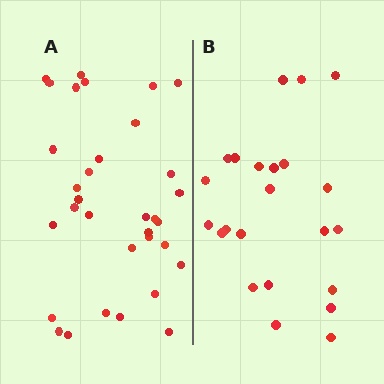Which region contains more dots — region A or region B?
Region A (the left region) has more dots.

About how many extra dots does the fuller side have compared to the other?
Region A has roughly 10 or so more dots than region B.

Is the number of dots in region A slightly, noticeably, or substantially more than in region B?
Region A has noticeably more, but not dramatically so. The ratio is roughly 1.4 to 1.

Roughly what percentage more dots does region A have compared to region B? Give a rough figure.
About 45% more.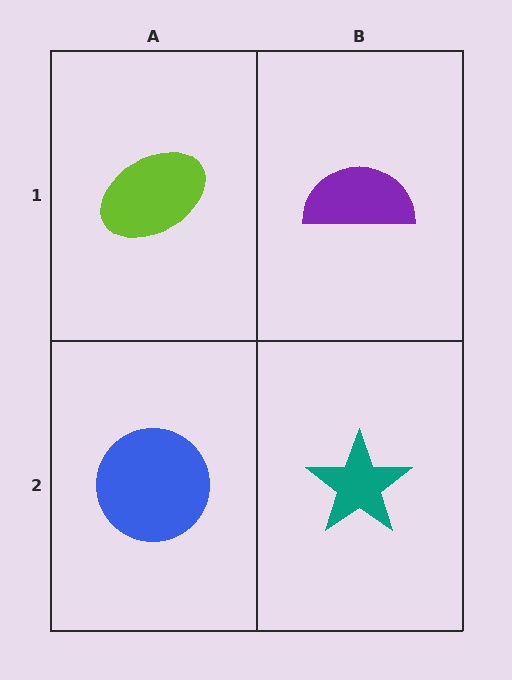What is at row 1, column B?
A purple semicircle.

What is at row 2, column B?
A teal star.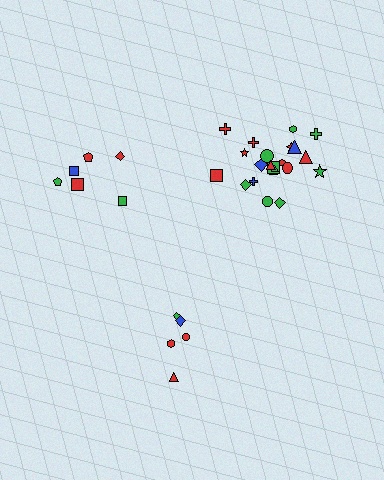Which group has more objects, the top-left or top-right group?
The top-right group.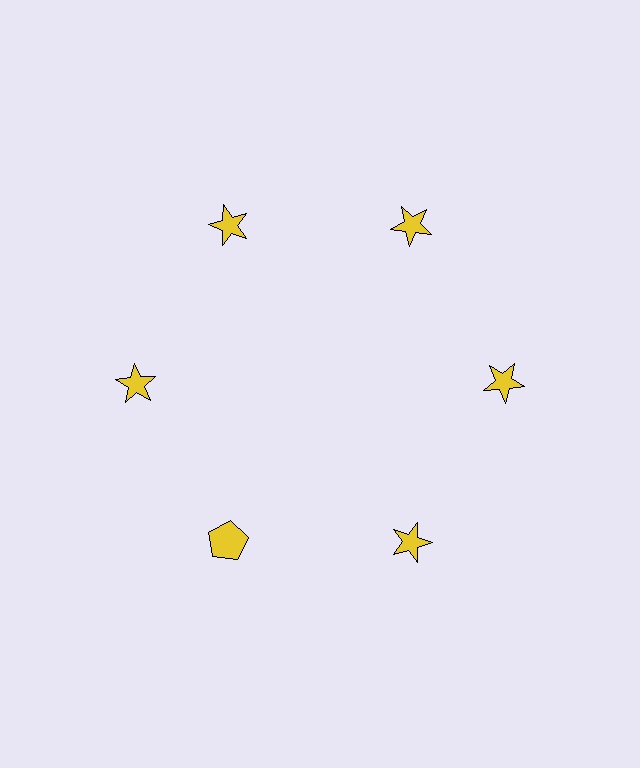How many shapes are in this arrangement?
There are 6 shapes arranged in a ring pattern.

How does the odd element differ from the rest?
It has a different shape: pentagon instead of star.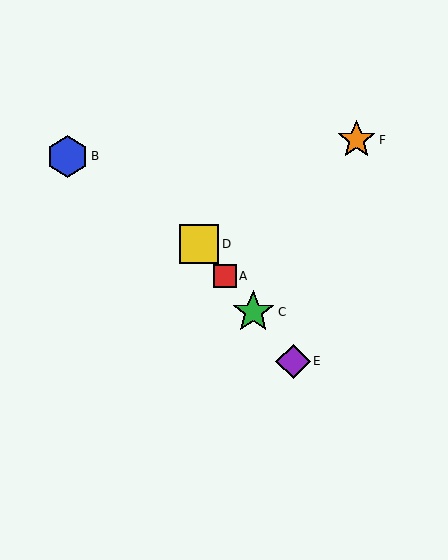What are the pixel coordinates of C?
Object C is at (253, 312).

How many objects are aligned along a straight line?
4 objects (A, C, D, E) are aligned along a straight line.